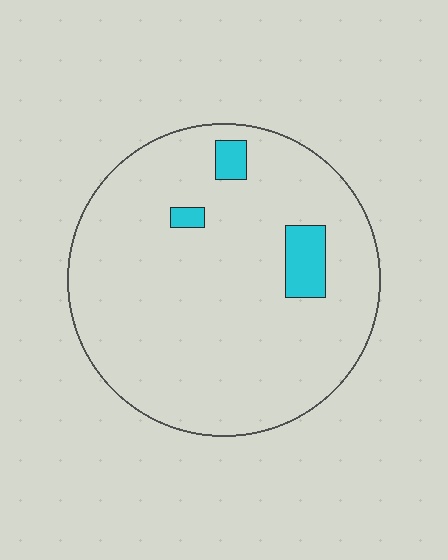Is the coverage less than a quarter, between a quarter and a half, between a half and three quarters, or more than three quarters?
Less than a quarter.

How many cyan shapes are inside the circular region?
3.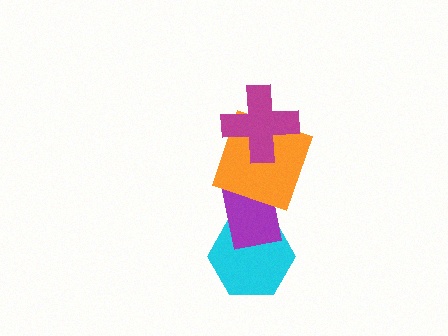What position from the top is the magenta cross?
The magenta cross is 1st from the top.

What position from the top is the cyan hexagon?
The cyan hexagon is 4th from the top.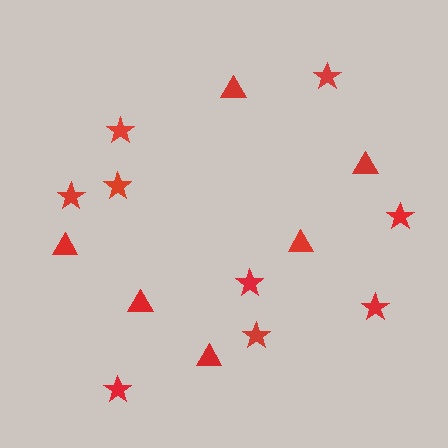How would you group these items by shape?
There are 2 groups: one group of triangles (6) and one group of stars (9).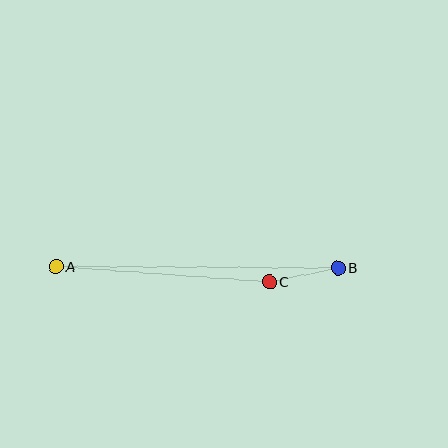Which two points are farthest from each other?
Points A and B are farthest from each other.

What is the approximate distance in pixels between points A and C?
The distance between A and C is approximately 214 pixels.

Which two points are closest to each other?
Points B and C are closest to each other.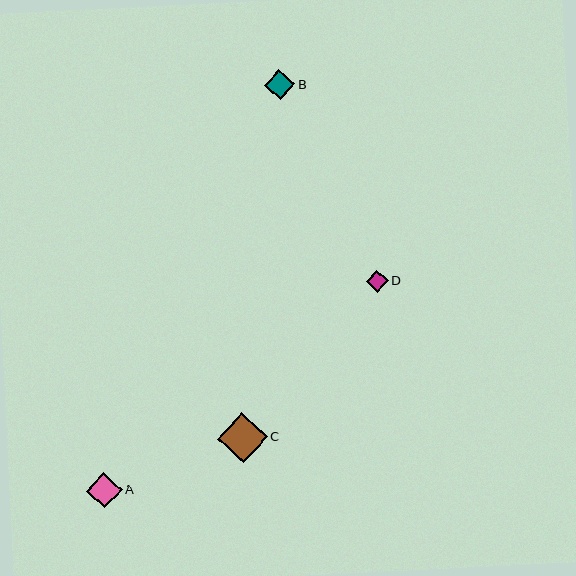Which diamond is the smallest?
Diamond D is the smallest with a size of approximately 21 pixels.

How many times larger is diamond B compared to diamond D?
Diamond B is approximately 1.4 times the size of diamond D.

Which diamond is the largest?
Diamond C is the largest with a size of approximately 49 pixels.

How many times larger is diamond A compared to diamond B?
Diamond A is approximately 1.2 times the size of diamond B.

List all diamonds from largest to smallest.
From largest to smallest: C, A, B, D.